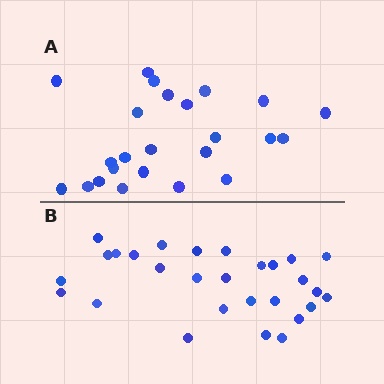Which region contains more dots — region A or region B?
Region B (the bottom region) has more dots.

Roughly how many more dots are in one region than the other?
Region B has about 4 more dots than region A.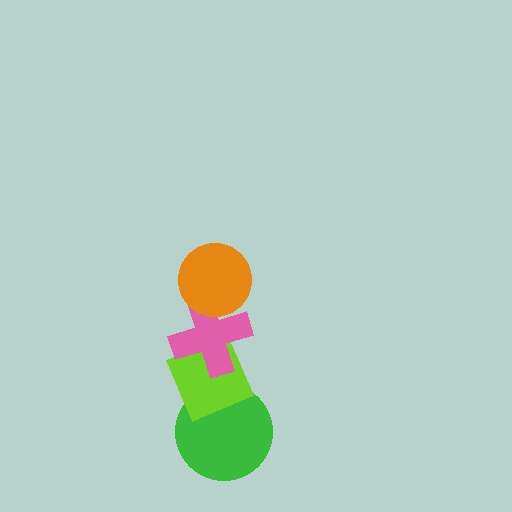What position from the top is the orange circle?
The orange circle is 1st from the top.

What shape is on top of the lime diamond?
The pink cross is on top of the lime diamond.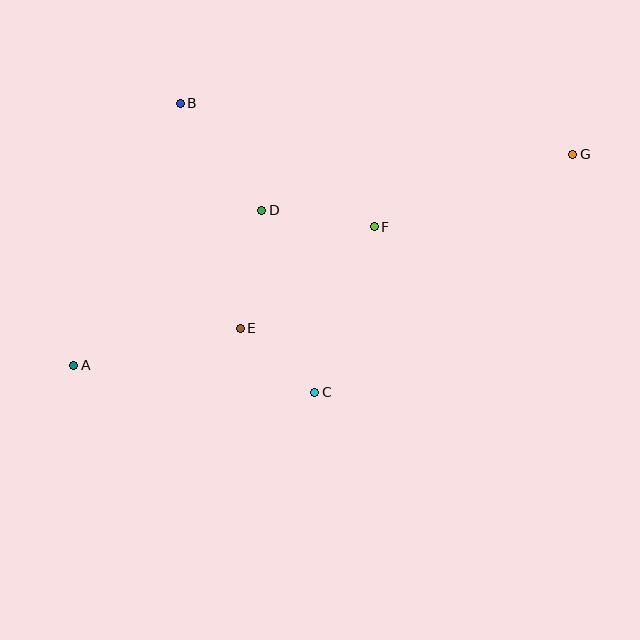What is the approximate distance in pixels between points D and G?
The distance between D and G is approximately 316 pixels.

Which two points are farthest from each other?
Points A and G are farthest from each other.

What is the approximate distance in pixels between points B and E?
The distance between B and E is approximately 233 pixels.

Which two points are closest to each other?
Points C and E are closest to each other.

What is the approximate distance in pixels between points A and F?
The distance between A and F is approximately 331 pixels.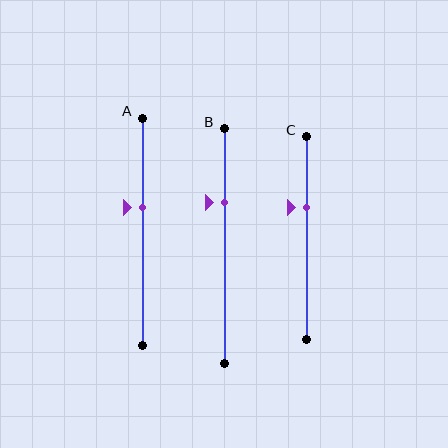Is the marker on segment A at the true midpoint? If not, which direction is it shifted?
No, the marker on segment A is shifted upward by about 11% of the segment length.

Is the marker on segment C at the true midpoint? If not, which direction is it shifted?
No, the marker on segment C is shifted upward by about 15% of the segment length.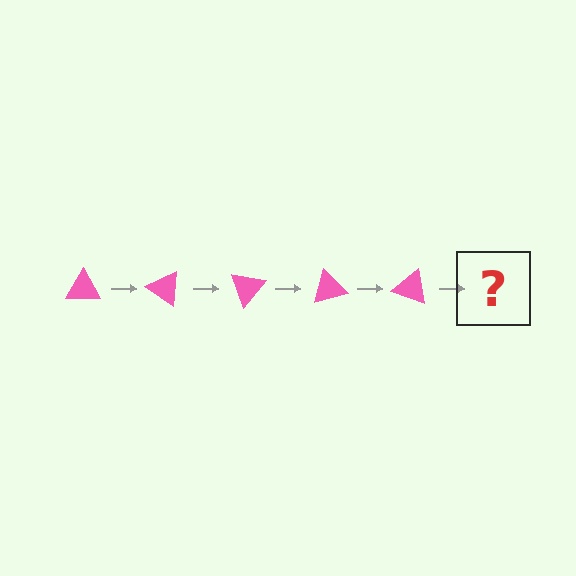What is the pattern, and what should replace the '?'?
The pattern is that the triangle rotates 35 degrees each step. The '?' should be a pink triangle rotated 175 degrees.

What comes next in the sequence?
The next element should be a pink triangle rotated 175 degrees.